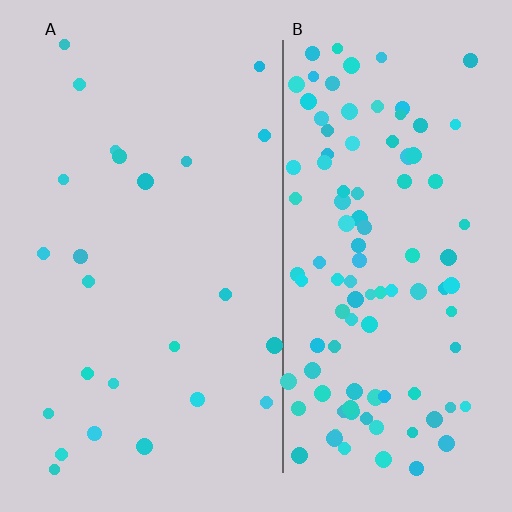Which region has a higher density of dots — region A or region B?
B (the right).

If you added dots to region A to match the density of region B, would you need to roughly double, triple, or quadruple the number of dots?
Approximately quadruple.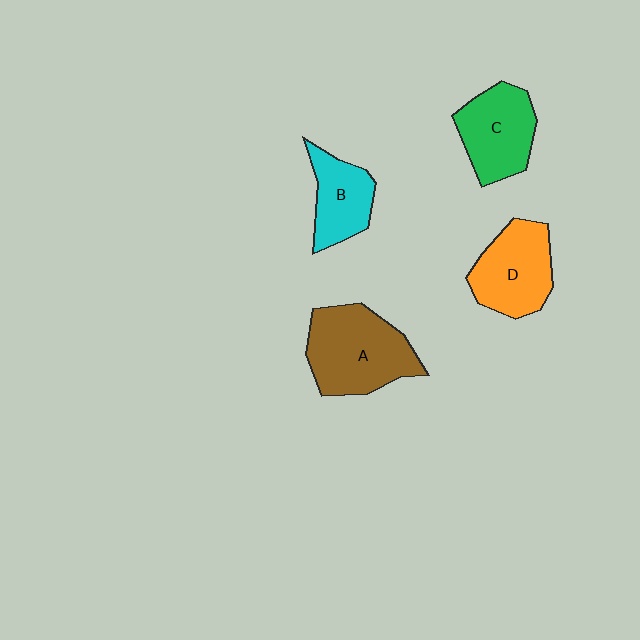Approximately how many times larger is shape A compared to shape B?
Approximately 1.6 times.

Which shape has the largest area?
Shape A (brown).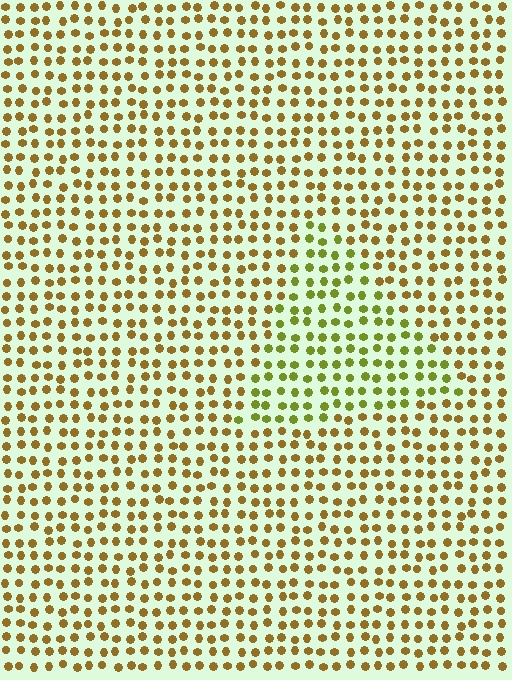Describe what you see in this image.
The image is filled with small brown elements in a uniform arrangement. A triangle-shaped region is visible where the elements are tinted to a slightly different hue, forming a subtle color boundary.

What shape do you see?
I see a triangle.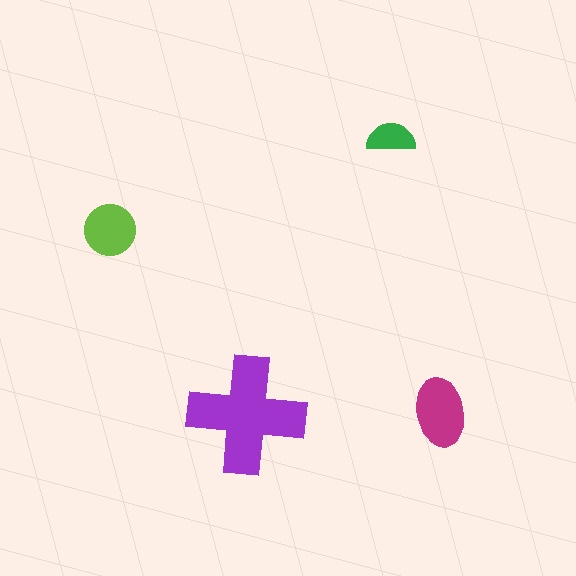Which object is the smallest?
The green semicircle.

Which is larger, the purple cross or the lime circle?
The purple cross.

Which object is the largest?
The purple cross.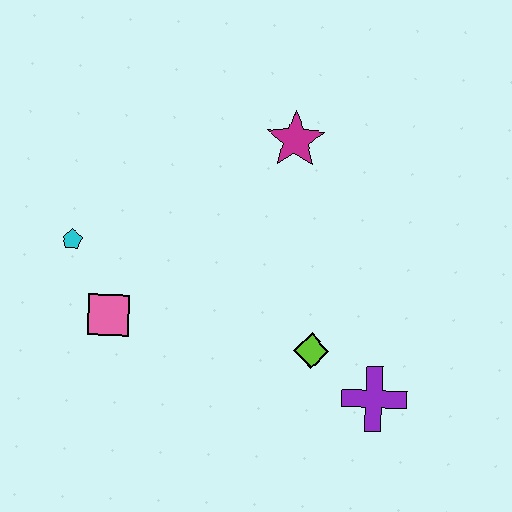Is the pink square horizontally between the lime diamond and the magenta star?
No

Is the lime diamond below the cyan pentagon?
Yes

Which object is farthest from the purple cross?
The cyan pentagon is farthest from the purple cross.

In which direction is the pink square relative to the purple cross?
The pink square is to the left of the purple cross.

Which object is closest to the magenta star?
The lime diamond is closest to the magenta star.